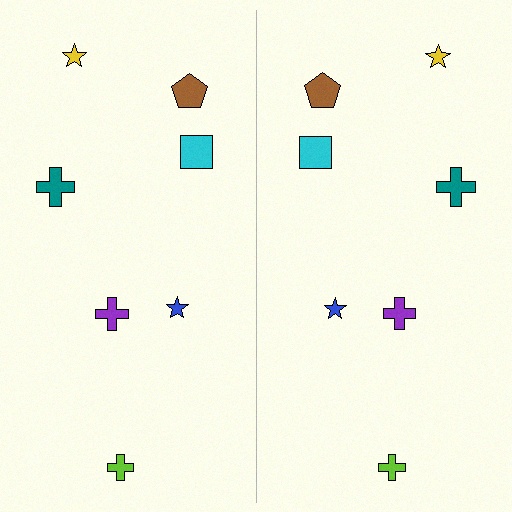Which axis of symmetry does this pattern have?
The pattern has a vertical axis of symmetry running through the center of the image.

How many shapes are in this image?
There are 14 shapes in this image.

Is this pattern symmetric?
Yes, this pattern has bilateral (reflection) symmetry.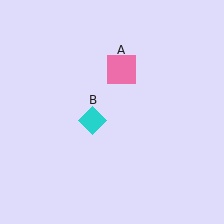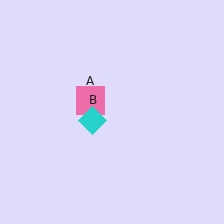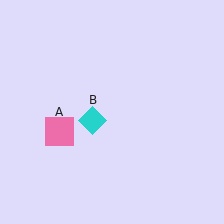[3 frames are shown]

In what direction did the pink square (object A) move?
The pink square (object A) moved down and to the left.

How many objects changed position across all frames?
1 object changed position: pink square (object A).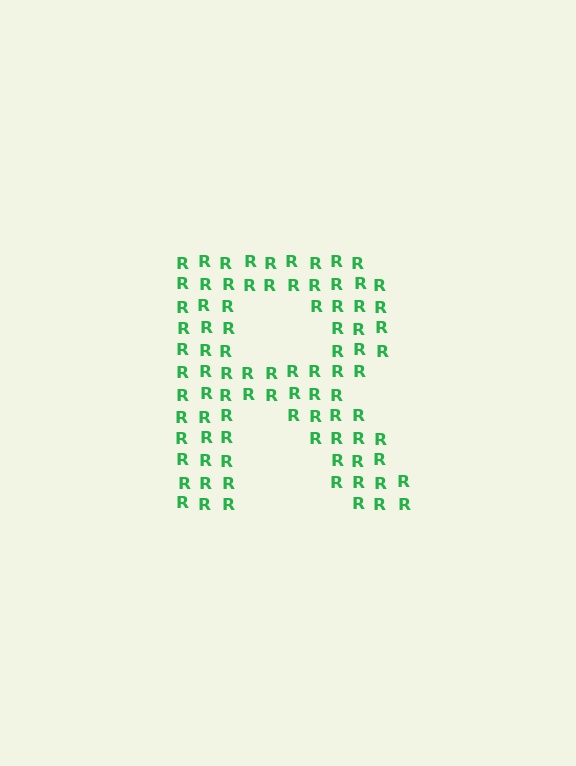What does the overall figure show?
The overall figure shows the letter R.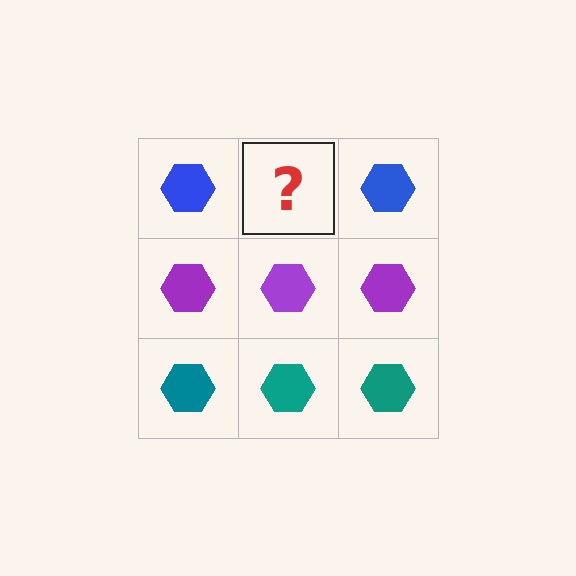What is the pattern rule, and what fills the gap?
The rule is that each row has a consistent color. The gap should be filled with a blue hexagon.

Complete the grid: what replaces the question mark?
The question mark should be replaced with a blue hexagon.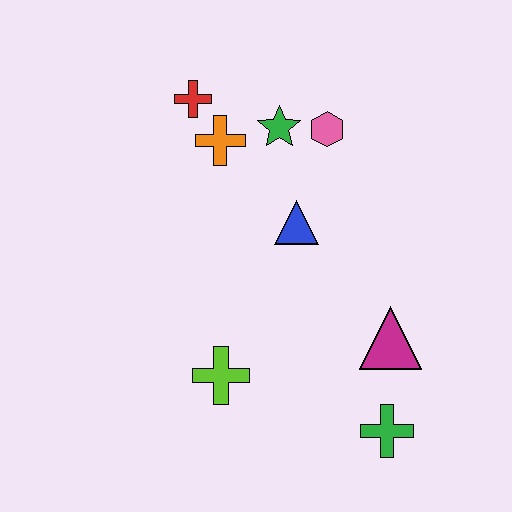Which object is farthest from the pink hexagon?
The green cross is farthest from the pink hexagon.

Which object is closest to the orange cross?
The red cross is closest to the orange cross.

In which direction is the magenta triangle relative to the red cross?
The magenta triangle is below the red cross.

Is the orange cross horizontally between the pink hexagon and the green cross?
No